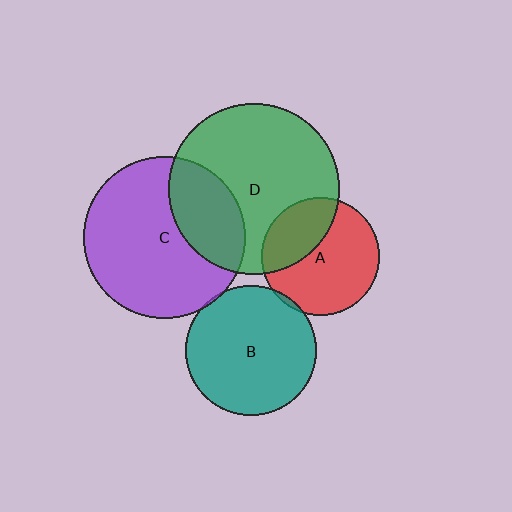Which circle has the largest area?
Circle D (green).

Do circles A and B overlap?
Yes.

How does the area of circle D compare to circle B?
Approximately 1.7 times.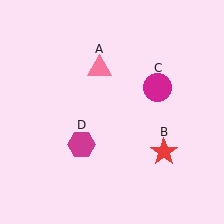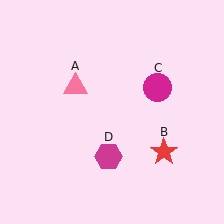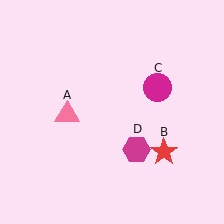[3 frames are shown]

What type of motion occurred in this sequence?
The pink triangle (object A), magenta hexagon (object D) rotated counterclockwise around the center of the scene.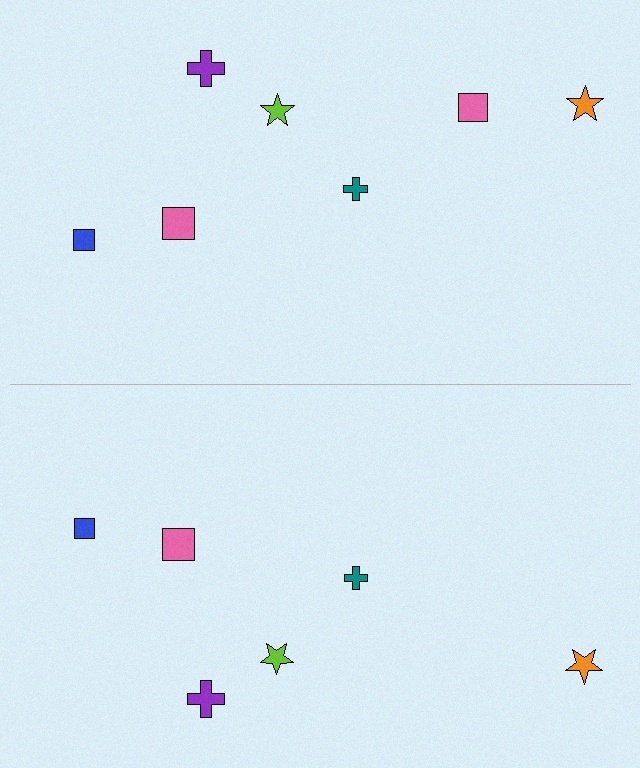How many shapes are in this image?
There are 13 shapes in this image.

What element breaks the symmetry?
A pink square is missing from the bottom side.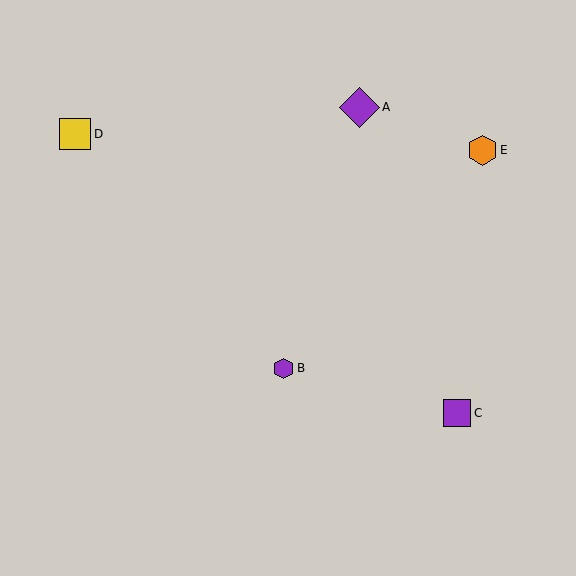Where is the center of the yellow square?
The center of the yellow square is at (75, 134).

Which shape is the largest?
The purple diamond (labeled A) is the largest.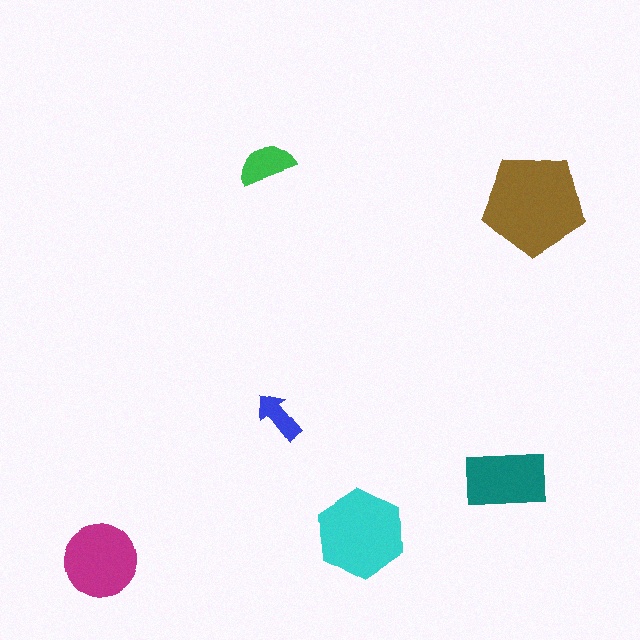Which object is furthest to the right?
The brown pentagon is rightmost.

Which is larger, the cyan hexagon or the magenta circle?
The cyan hexagon.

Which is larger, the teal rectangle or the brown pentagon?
The brown pentagon.